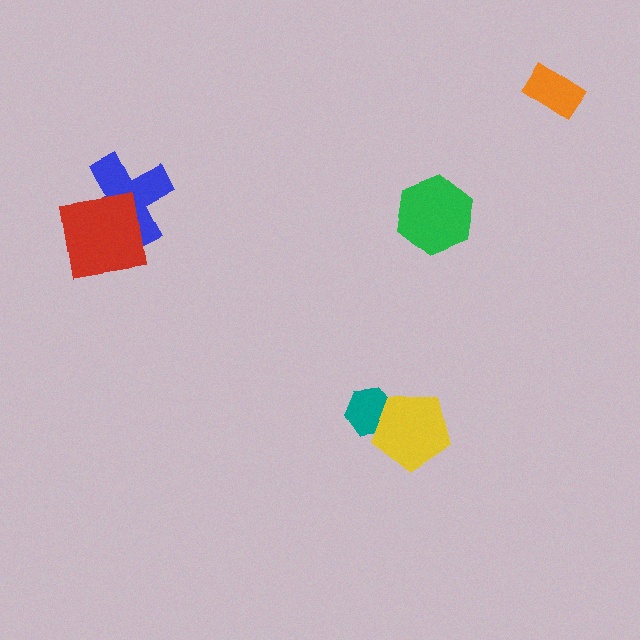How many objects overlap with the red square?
1 object overlaps with the red square.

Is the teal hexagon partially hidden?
Yes, it is partially covered by another shape.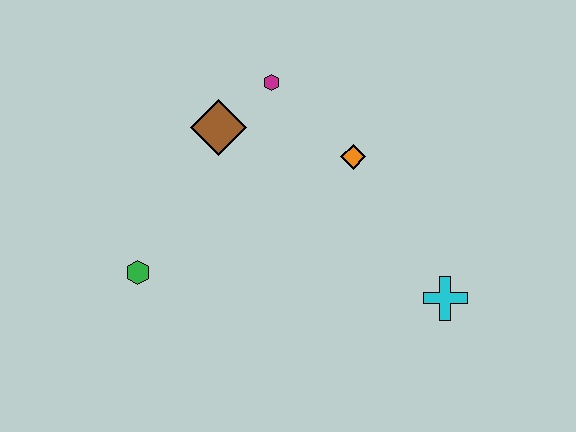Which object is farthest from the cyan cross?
The green hexagon is farthest from the cyan cross.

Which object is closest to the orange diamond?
The magenta hexagon is closest to the orange diamond.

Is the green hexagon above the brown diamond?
No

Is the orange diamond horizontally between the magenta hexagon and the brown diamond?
No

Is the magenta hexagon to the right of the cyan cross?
No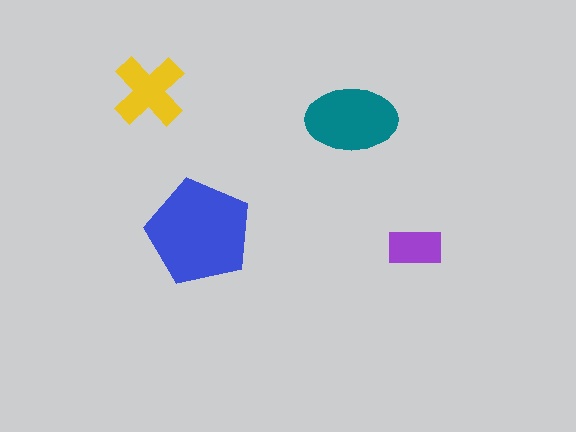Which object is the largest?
The blue pentagon.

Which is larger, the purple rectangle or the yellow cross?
The yellow cross.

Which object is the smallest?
The purple rectangle.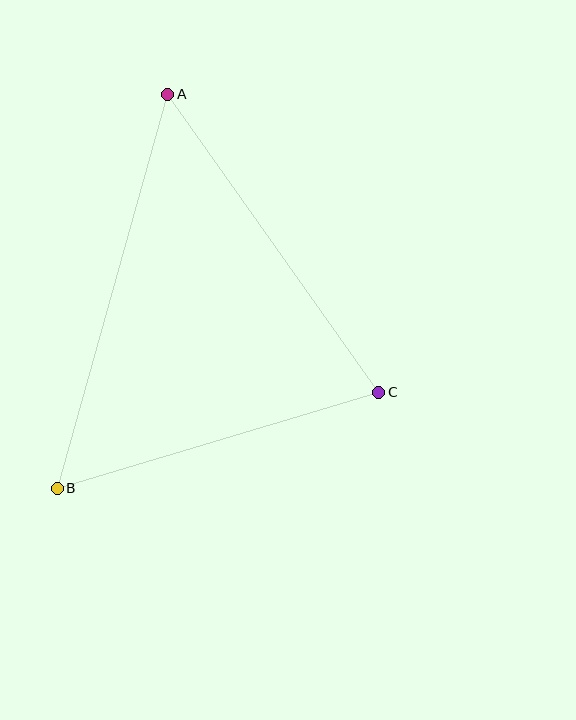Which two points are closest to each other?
Points B and C are closest to each other.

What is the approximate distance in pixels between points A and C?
The distance between A and C is approximately 365 pixels.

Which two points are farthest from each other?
Points A and B are farthest from each other.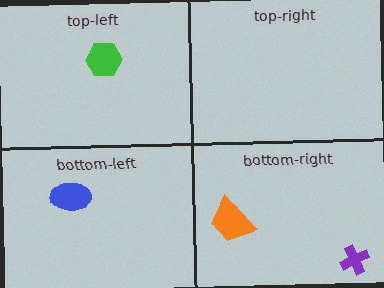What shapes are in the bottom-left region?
The blue ellipse.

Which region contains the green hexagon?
The top-left region.